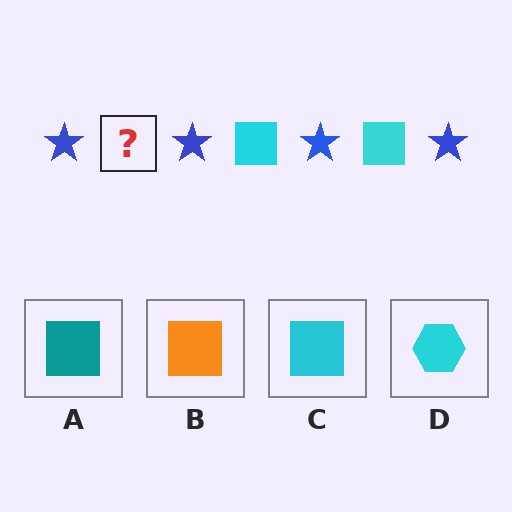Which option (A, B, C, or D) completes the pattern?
C.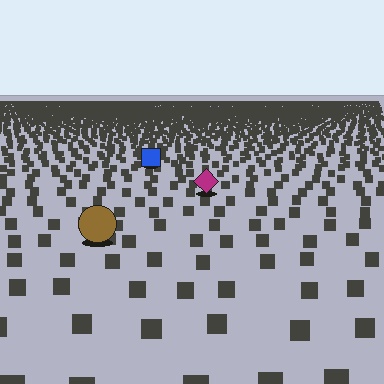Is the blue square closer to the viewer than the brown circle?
No. The brown circle is closer — you can tell from the texture gradient: the ground texture is coarser near it.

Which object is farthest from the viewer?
The blue square is farthest from the viewer. It appears smaller and the ground texture around it is denser.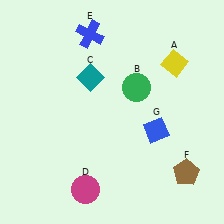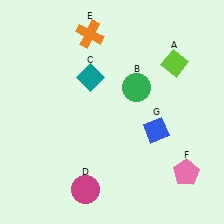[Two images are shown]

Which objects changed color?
A changed from yellow to lime. E changed from blue to orange. F changed from brown to pink.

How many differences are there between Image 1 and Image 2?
There are 3 differences between the two images.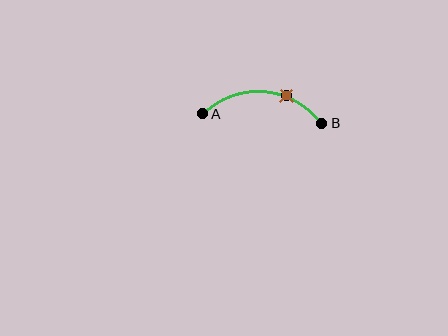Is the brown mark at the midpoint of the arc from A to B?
No. The brown mark lies on the arc but is closer to endpoint B. The arc midpoint would be at the point on the curve equidistant along the arc from both A and B.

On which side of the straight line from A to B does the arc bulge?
The arc bulges above the straight line connecting A and B.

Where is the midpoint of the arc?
The arc midpoint is the point on the curve farthest from the straight line joining A and B. It sits above that line.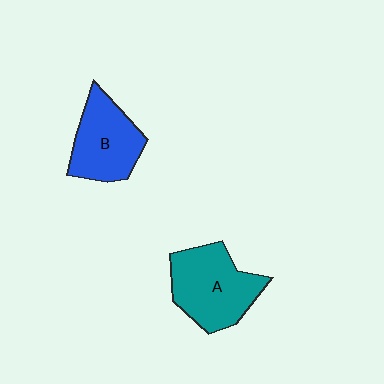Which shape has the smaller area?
Shape B (blue).